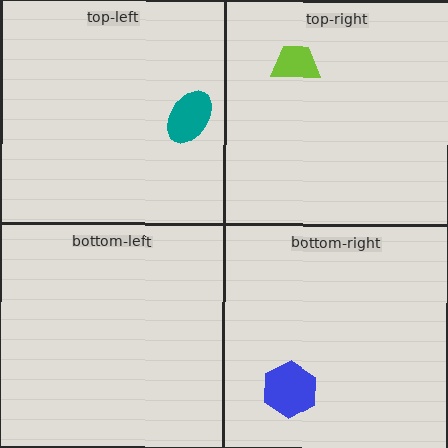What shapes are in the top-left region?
The teal ellipse.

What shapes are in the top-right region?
The lime trapezoid.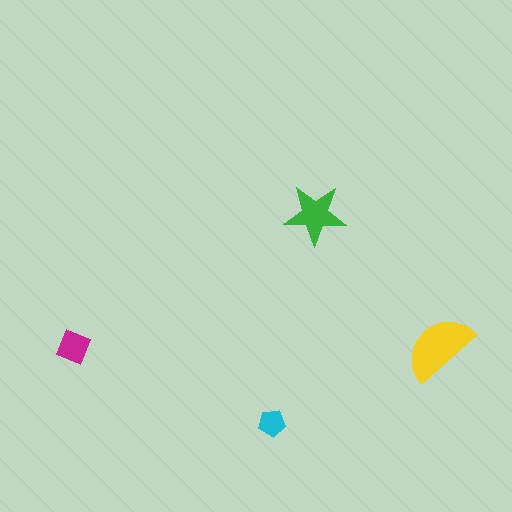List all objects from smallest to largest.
The cyan pentagon, the magenta square, the green star, the yellow semicircle.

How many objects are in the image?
There are 4 objects in the image.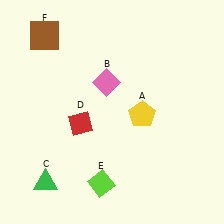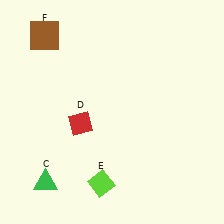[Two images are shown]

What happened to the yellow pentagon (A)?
The yellow pentagon (A) was removed in Image 2. It was in the bottom-right area of Image 1.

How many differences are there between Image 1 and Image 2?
There are 2 differences between the two images.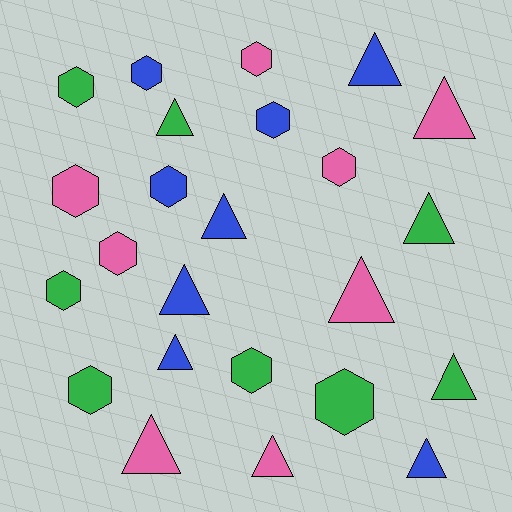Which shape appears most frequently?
Hexagon, with 12 objects.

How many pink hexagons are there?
There are 4 pink hexagons.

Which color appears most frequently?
Green, with 8 objects.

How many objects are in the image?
There are 24 objects.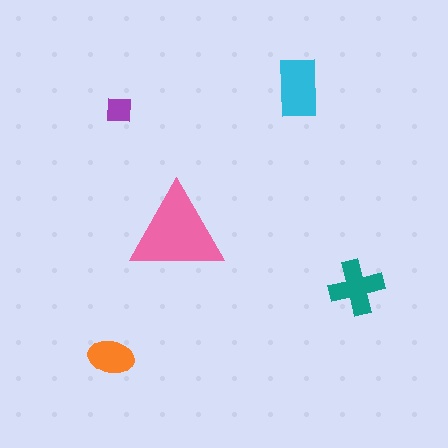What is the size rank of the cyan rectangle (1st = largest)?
2nd.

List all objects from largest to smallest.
The pink triangle, the cyan rectangle, the teal cross, the orange ellipse, the purple square.